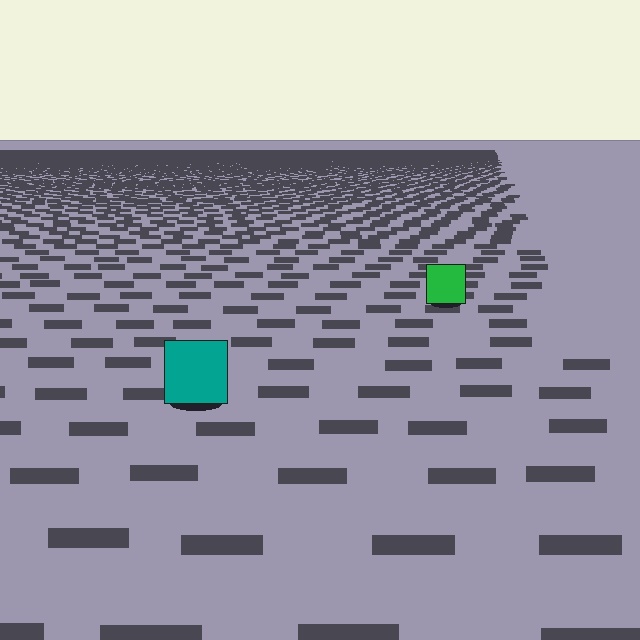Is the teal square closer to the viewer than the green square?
Yes. The teal square is closer — you can tell from the texture gradient: the ground texture is coarser near it.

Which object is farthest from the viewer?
The green square is farthest from the viewer. It appears smaller and the ground texture around it is denser.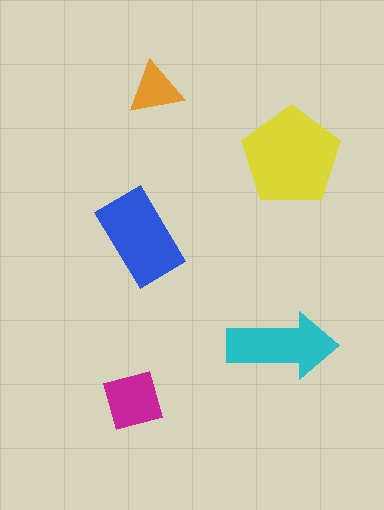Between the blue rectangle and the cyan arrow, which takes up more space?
The blue rectangle.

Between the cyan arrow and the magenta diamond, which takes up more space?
The cyan arrow.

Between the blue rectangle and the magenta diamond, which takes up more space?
The blue rectangle.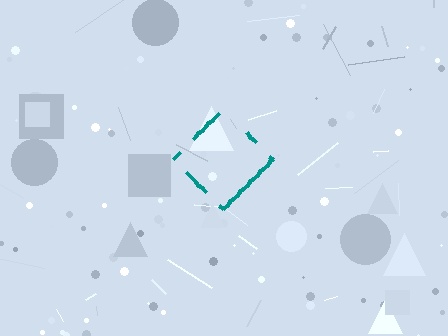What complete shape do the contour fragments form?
The contour fragments form a diamond.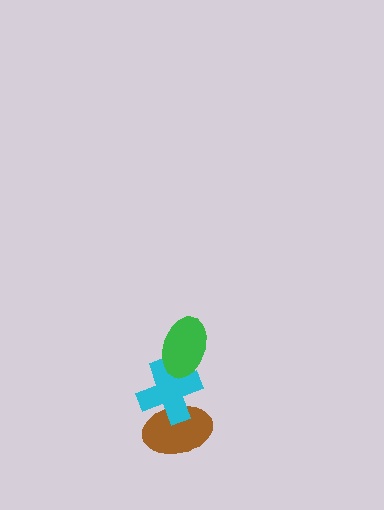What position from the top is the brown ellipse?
The brown ellipse is 3rd from the top.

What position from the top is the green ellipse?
The green ellipse is 1st from the top.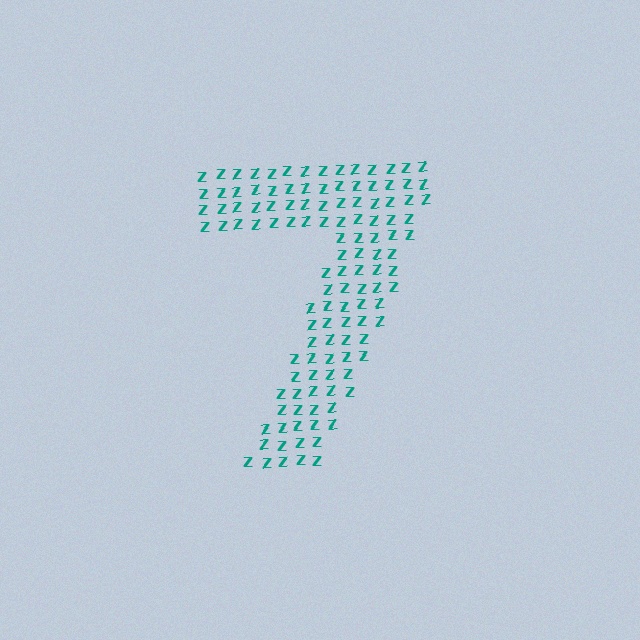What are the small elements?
The small elements are letter Z's.